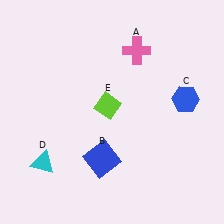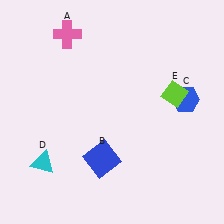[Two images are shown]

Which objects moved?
The objects that moved are: the pink cross (A), the lime diamond (E).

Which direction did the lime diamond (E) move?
The lime diamond (E) moved right.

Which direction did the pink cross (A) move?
The pink cross (A) moved left.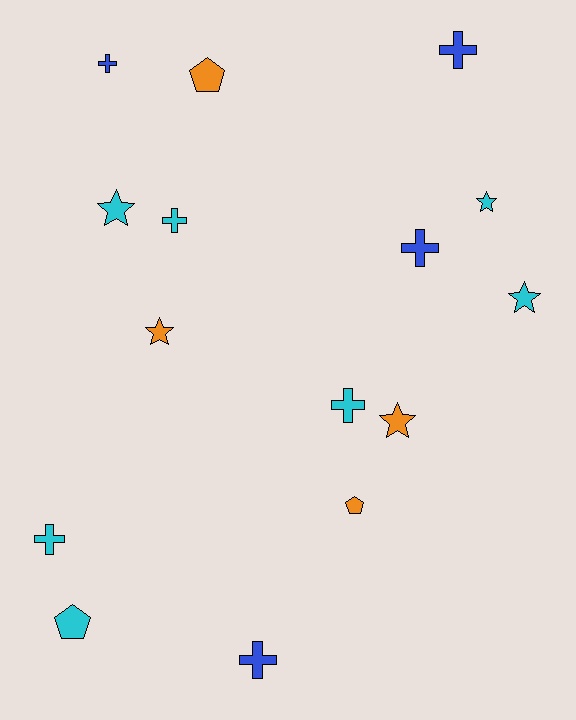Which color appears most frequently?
Cyan, with 7 objects.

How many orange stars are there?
There are 2 orange stars.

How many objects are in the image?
There are 15 objects.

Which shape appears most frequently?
Cross, with 7 objects.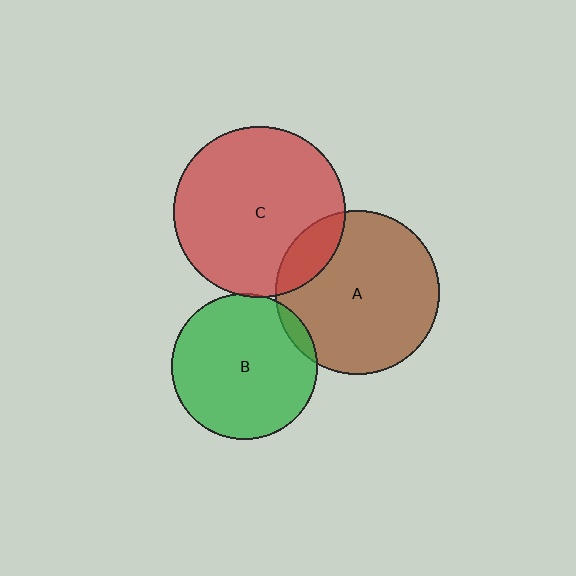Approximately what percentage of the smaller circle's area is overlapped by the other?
Approximately 5%.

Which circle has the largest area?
Circle C (red).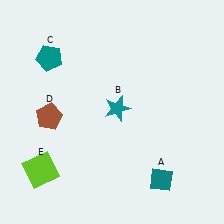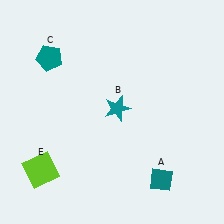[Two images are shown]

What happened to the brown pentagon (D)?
The brown pentagon (D) was removed in Image 2. It was in the bottom-left area of Image 1.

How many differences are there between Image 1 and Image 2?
There is 1 difference between the two images.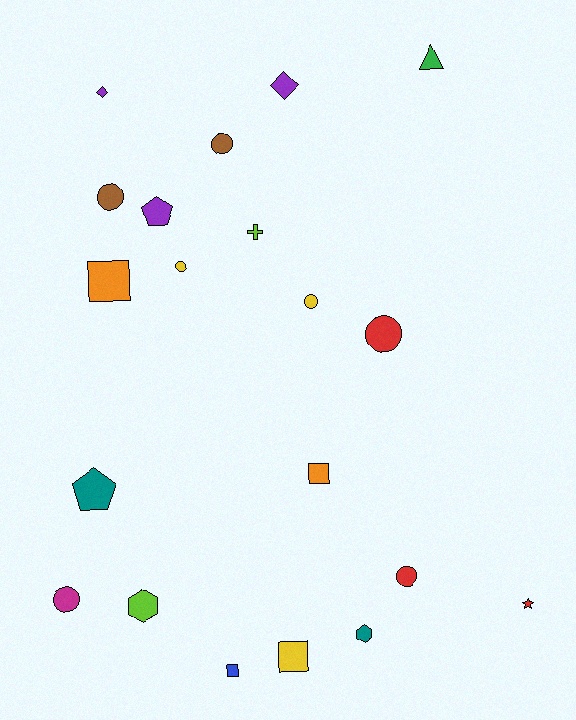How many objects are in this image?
There are 20 objects.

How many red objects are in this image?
There are 3 red objects.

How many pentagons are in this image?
There are 2 pentagons.